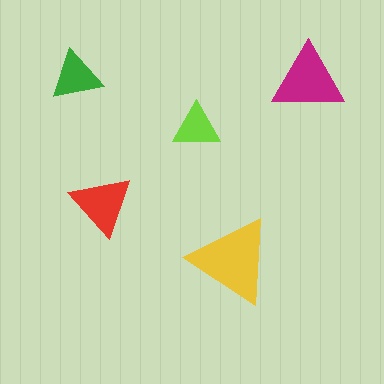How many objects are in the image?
There are 5 objects in the image.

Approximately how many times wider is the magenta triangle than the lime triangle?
About 1.5 times wider.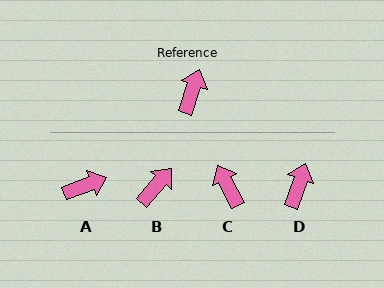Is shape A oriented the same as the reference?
No, it is off by about 50 degrees.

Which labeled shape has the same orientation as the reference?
D.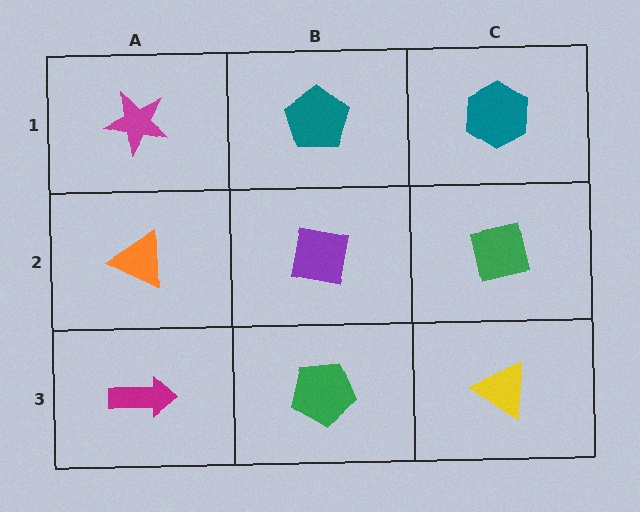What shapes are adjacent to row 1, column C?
A green square (row 2, column C), a teal pentagon (row 1, column B).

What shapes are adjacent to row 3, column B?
A purple square (row 2, column B), a magenta arrow (row 3, column A), a yellow triangle (row 3, column C).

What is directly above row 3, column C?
A green square.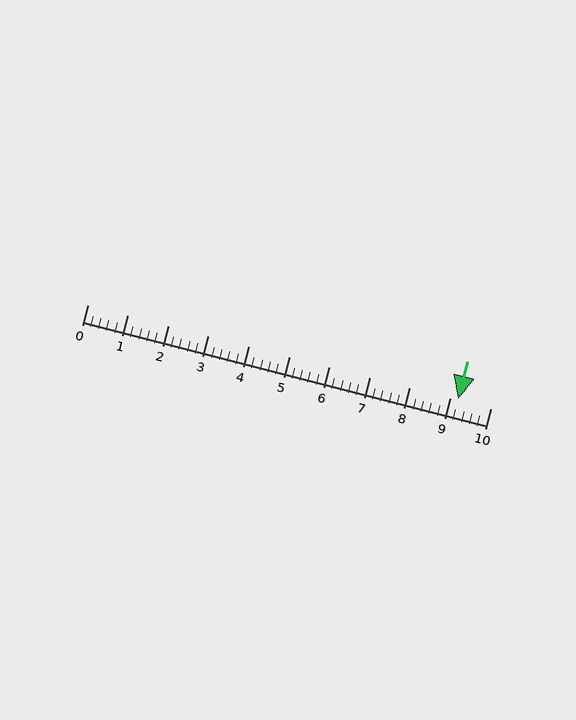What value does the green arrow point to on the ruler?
The green arrow points to approximately 9.2.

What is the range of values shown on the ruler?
The ruler shows values from 0 to 10.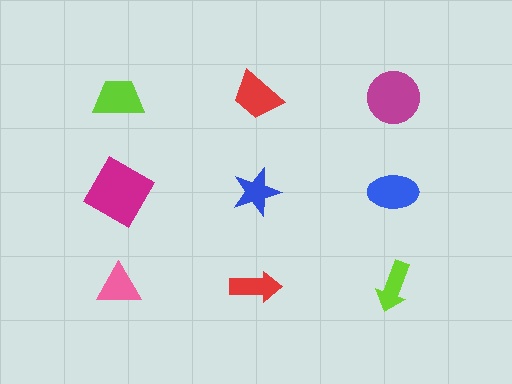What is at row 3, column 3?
A lime arrow.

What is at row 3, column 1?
A pink triangle.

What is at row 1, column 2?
A red trapezoid.